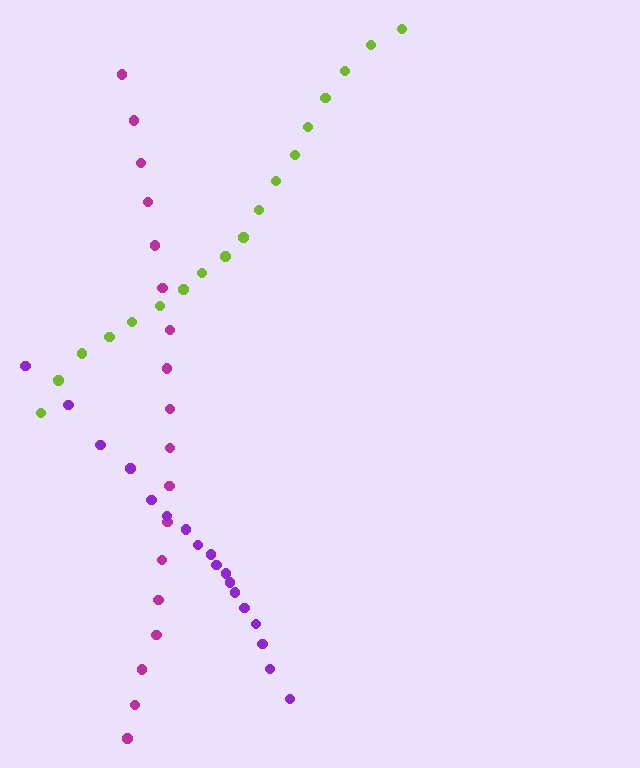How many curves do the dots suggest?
There are 3 distinct paths.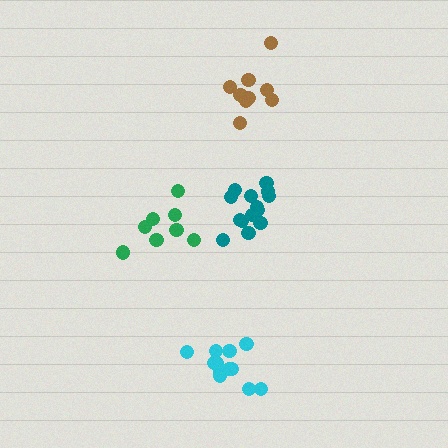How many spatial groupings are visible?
There are 4 spatial groupings.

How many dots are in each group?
Group 1: 9 dots, Group 2: 13 dots, Group 3: 8 dots, Group 4: 14 dots (44 total).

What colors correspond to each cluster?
The clusters are colored: brown, cyan, green, teal.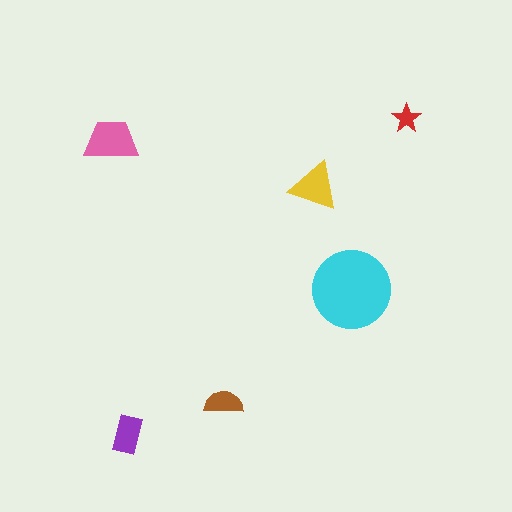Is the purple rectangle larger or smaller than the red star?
Larger.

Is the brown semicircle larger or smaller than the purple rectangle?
Smaller.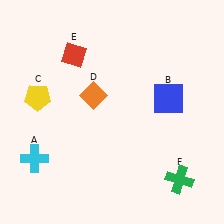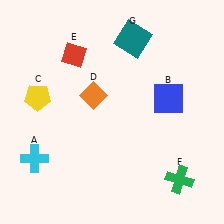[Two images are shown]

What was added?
A teal square (G) was added in Image 2.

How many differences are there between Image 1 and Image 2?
There is 1 difference between the two images.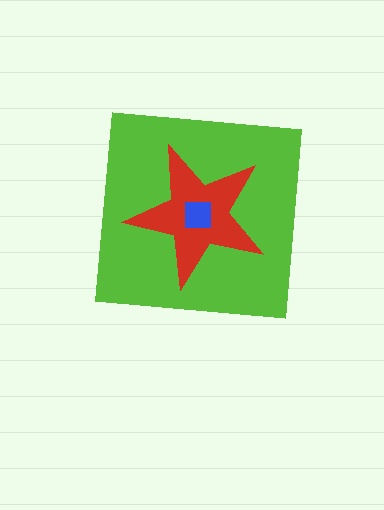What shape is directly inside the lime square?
The red star.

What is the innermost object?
The blue square.